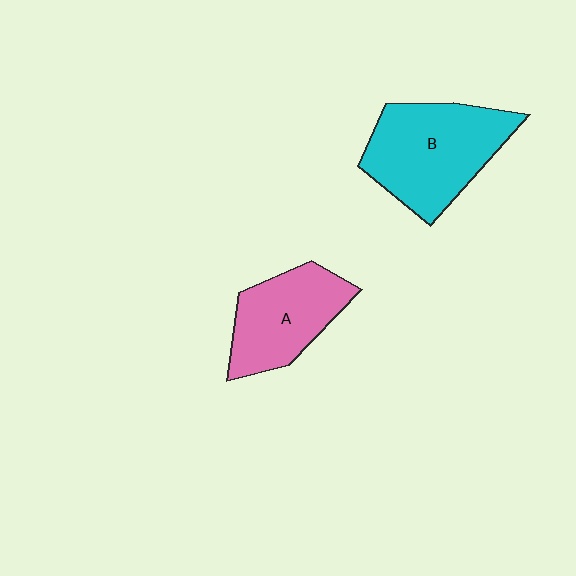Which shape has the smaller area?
Shape A (pink).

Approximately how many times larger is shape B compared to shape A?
Approximately 1.3 times.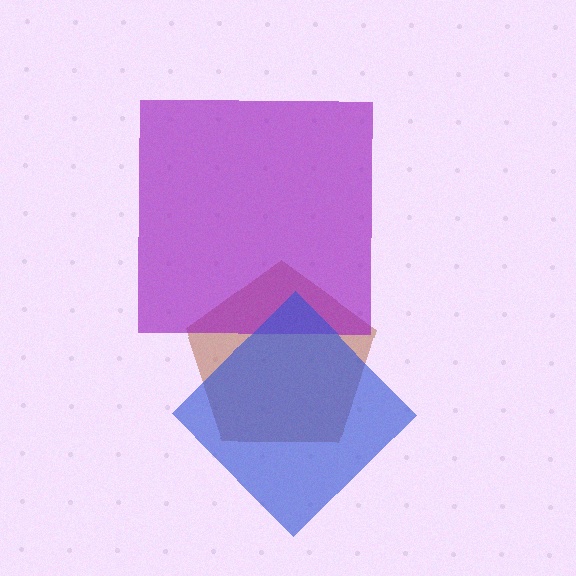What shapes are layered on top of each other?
The layered shapes are: a brown pentagon, a purple square, a blue diamond.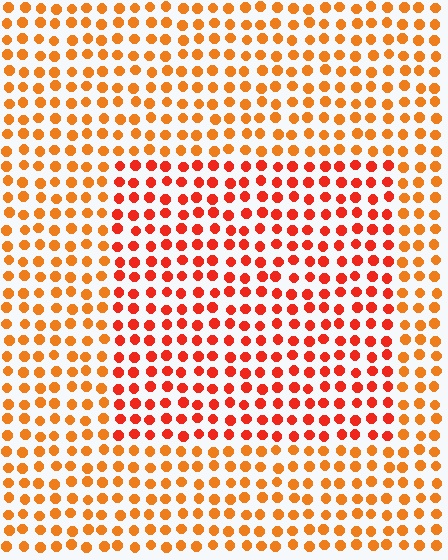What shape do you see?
I see a rectangle.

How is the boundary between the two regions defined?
The boundary is defined purely by a slight shift in hue (about 25 degrees). Spacing, size, and orientation are identical on both sides.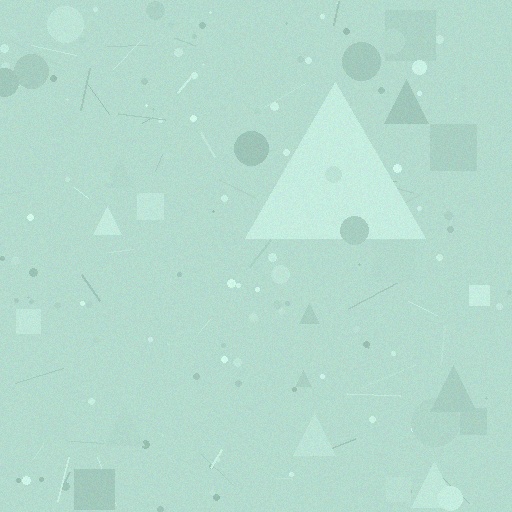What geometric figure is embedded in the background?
A triangle is embedded in the background.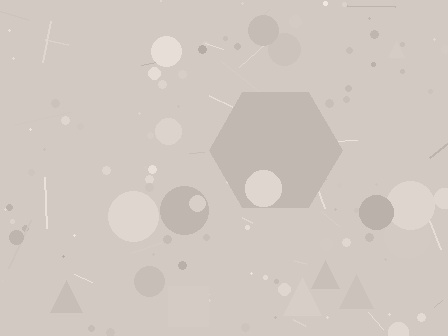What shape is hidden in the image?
A hexagon is hidden in the image.